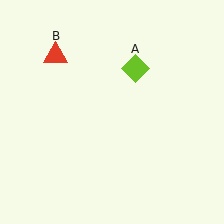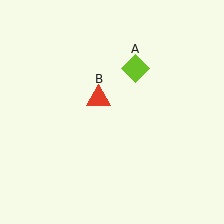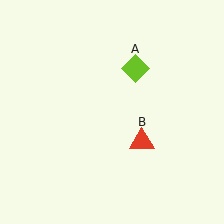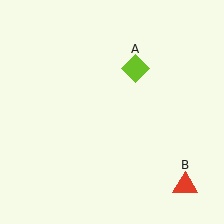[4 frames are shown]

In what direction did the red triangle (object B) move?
The red triangle (object B) moved down and to the right.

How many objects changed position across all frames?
1 object changed position: red triangle (object B).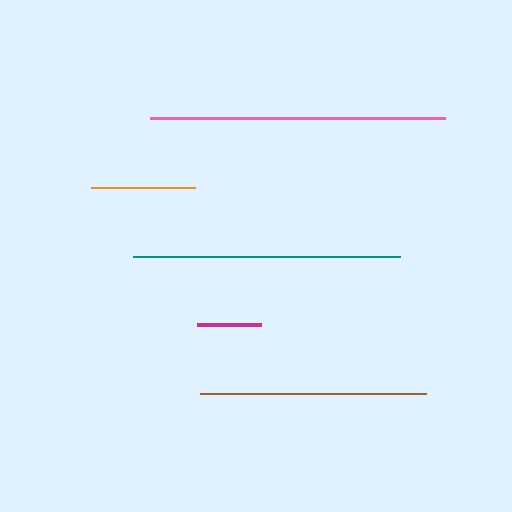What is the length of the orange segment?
The orange segment is approximately 104 pixels long.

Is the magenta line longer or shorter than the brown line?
The brown line is longer than the magenta line.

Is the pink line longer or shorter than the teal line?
The pink line is longer than the teal line.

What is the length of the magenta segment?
The magenta segment is approximately 65 pixels long.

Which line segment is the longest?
The pink line is the longest at approximately 295 pixels.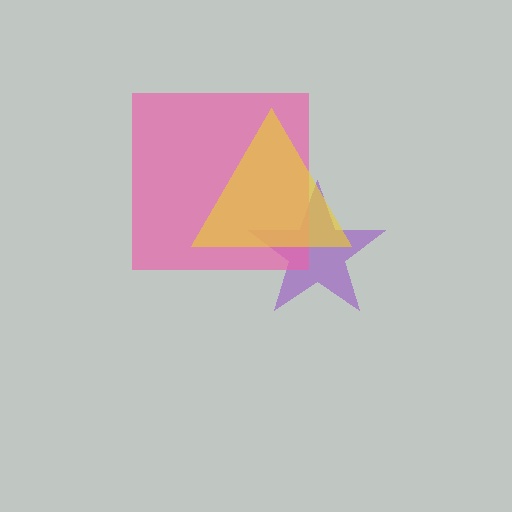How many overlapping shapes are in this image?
There are 3 overlapping shapes in the image.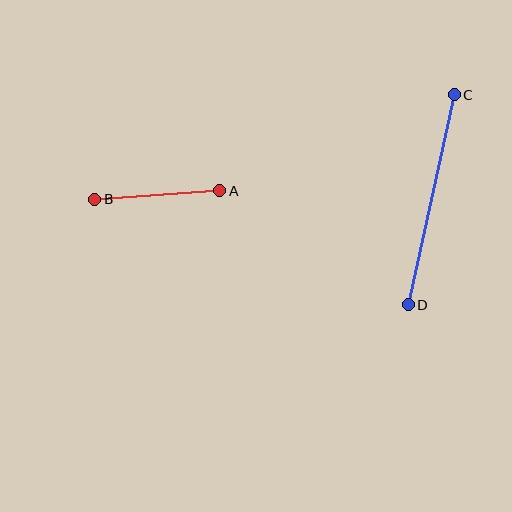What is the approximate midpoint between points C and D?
The midpoint is at approximately (431, 200) pixels.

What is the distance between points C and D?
The distance is approximately 215 pixels.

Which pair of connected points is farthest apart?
Points C and D are farthest apart.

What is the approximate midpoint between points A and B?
The midpoint is at approximately (157, 195) pixels.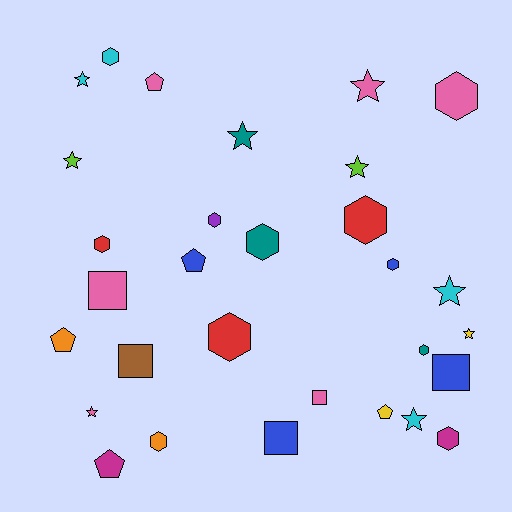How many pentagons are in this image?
There are 5 pentagons.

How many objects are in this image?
There are 30 objects.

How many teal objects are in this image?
There are 3 teal objects.